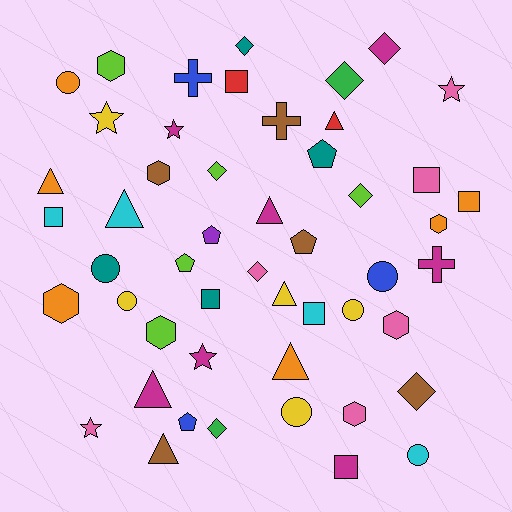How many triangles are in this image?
There are 8 triangles.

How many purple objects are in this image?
There is 1 purple object.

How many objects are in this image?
There are 50 objects.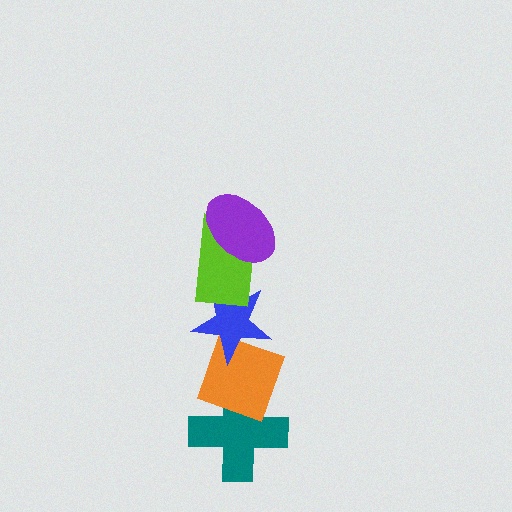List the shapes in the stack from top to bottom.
From top to bottom: the purple ellipse, the lime rectangle, the blue star, the orange diamond, the teal cross.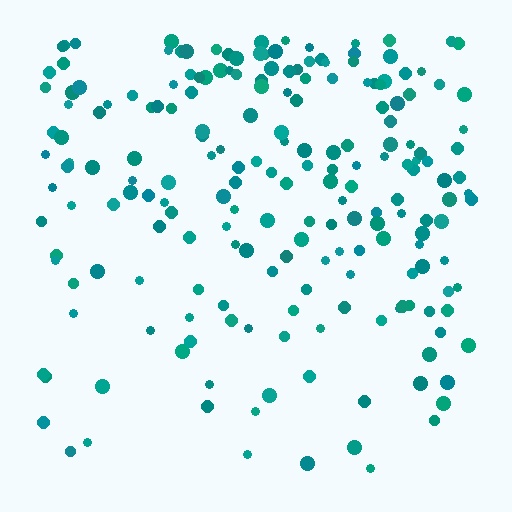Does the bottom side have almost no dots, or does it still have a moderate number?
Still a moderate number, just noticeably fewer than the top.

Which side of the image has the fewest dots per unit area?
The bottom.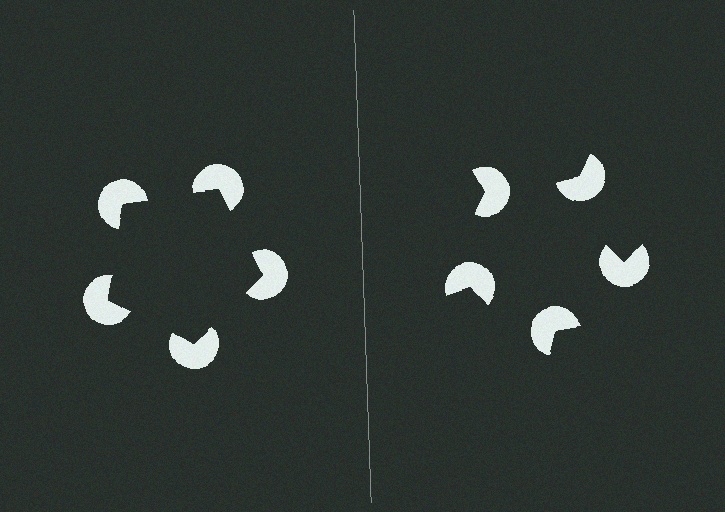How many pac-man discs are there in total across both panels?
10 — 5 on each side.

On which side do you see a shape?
An illusory pentagon appears on the left side. On the right side the wedge cuts are rotated, so no coherent shape forms.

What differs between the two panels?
The pac-man discs are positioned identically on both sides; only the wedge orientations differ. On the left they align to a pentagon; on the right they are misaligned.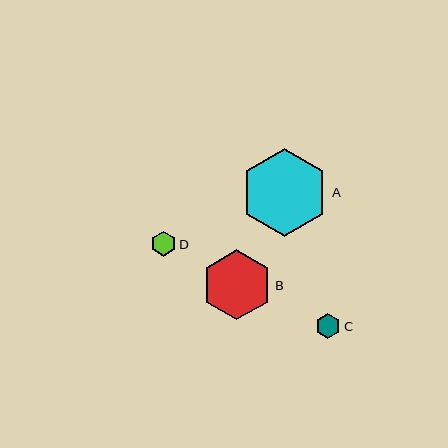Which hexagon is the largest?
Hexagon A is the largest with a size of approximately 88 pixels.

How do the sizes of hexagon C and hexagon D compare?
Hexagon C and hexagon D are approximately the same size.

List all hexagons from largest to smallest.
From largest to smallest: A, B, C, D.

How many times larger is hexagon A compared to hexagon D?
Hexagon A is approximately 3.5 times the size of hexagon D.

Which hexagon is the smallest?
Hexagon D is the smallest with a size of approximately 25 pixels.